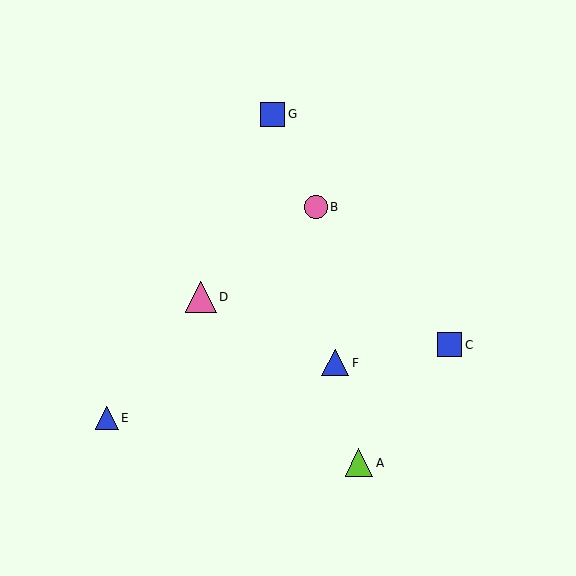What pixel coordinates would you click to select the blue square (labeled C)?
Click at (449, 345) to select the blue square C.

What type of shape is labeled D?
Shape D is a pink triangle.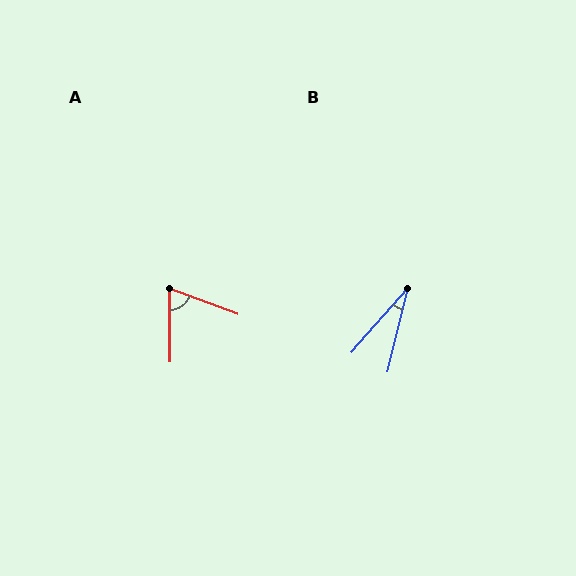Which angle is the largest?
A, at approximately 69 degrees.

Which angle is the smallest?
B, at approximately 28 degrees.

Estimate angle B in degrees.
Approximately 28 degrees.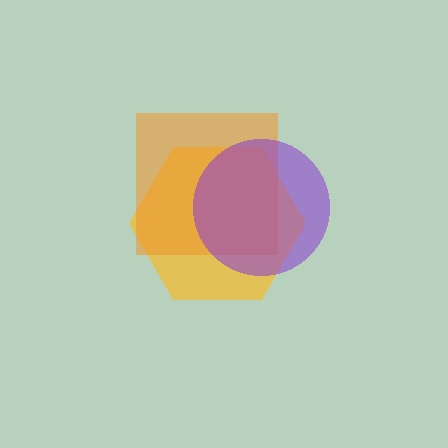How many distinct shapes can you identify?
There are 3 distinct shapes: a yellow hexagon, an orange square, a purple circle.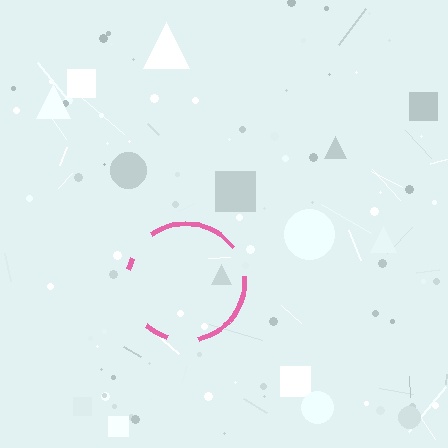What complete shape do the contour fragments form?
The contour fragments form a circle.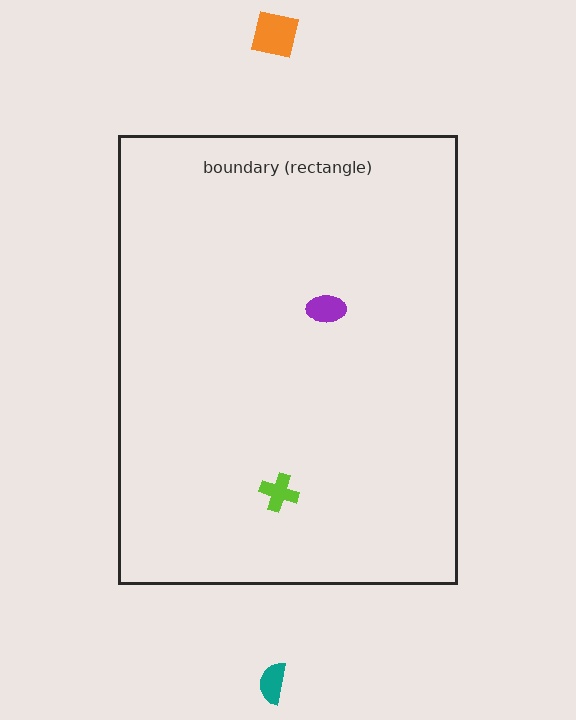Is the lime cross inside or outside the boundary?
Inside.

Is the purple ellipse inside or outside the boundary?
Inside.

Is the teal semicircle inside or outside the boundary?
Outside.